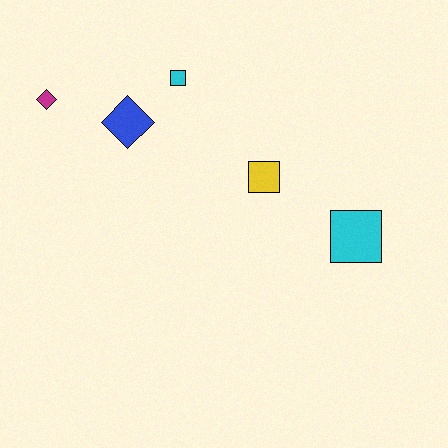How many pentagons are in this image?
There are no pentagons.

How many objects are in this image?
There are 5 objects.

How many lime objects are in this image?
There are no lime objects.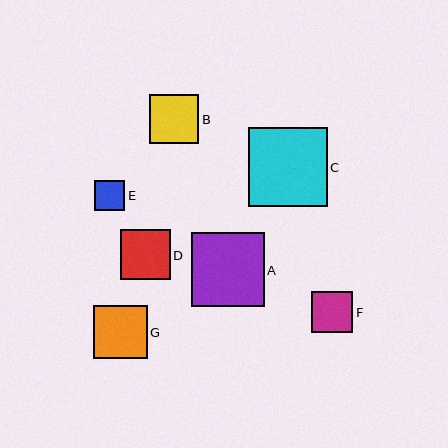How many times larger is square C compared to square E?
Square C is approximately 2.6 times the size of square E.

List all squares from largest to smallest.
From largest to smallest: C, A, G, D, B, F, E.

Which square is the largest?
Square C is the largest with a size of approximately 79 pixels.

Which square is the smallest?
Square E is the smallest with a size of approximately 30 pixels.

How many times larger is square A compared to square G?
Square A is approximately 1.4 times the size of square G.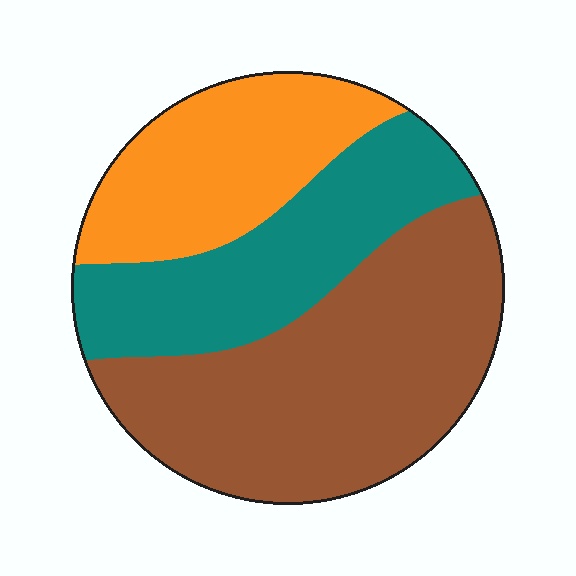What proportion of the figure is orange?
Orange takes up about one quarter (1/4) of the figure.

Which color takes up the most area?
Brown, at roughly 45%.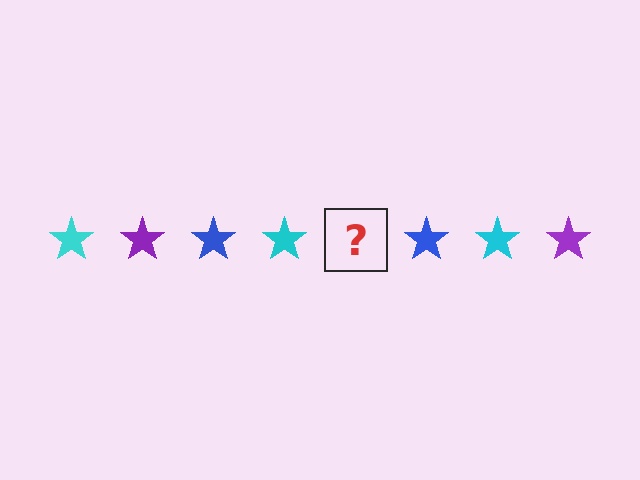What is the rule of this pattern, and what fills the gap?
The rule is that the pattern cycles through cyan, purple, blue stars. The gap should be filled with a purple star.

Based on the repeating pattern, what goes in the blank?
The blank should be a purple star.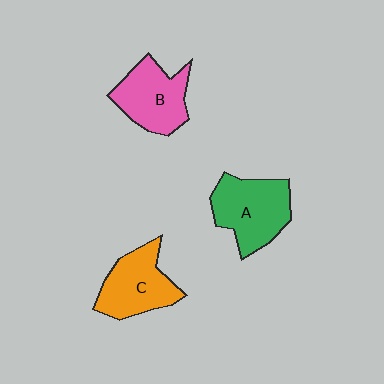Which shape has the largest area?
Shape A (green).